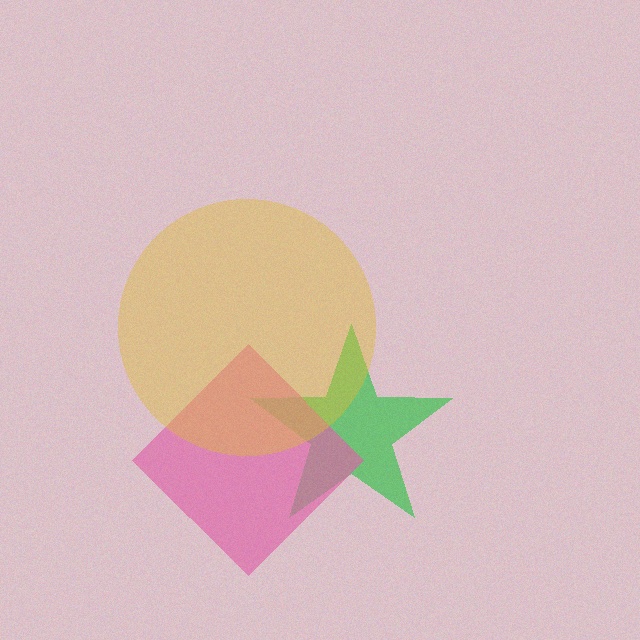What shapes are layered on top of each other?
The layered shapes are: a green star, a pink diamond, a yellow circle.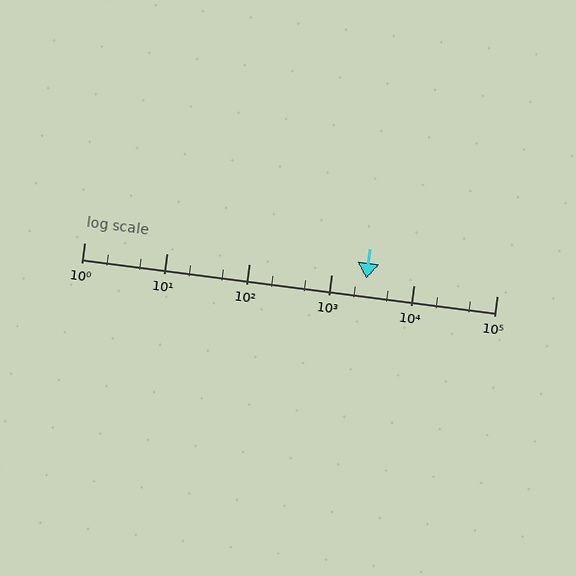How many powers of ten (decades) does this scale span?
The scale spans 5 decades, from 1 to 100000.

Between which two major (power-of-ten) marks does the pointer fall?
The pointer is between 1000 and 10000.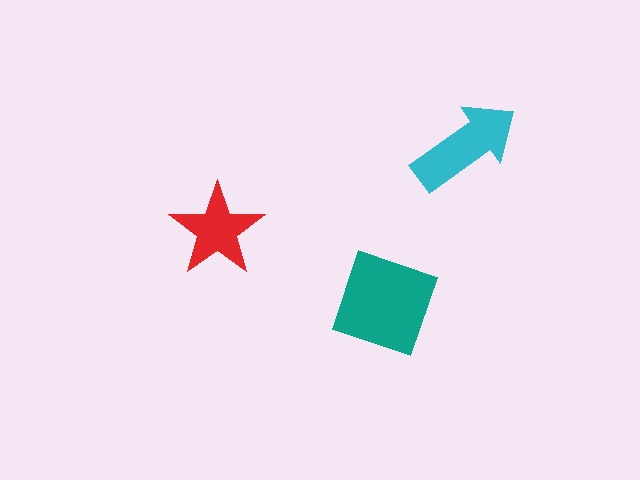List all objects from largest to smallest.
The teal diamond, the cyan arrow, the red star.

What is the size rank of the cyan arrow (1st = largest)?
2nd.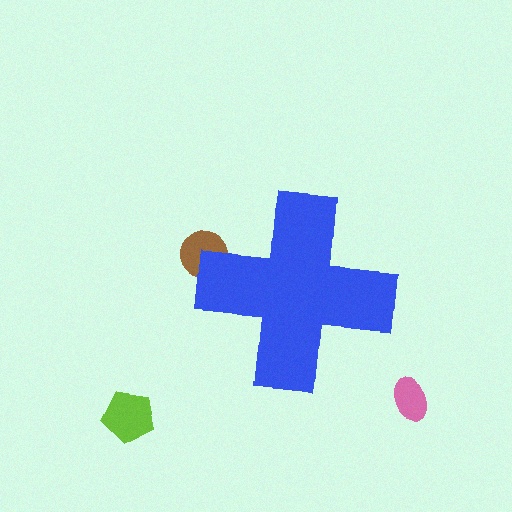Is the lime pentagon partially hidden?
No, the lime pentagon is fully visible.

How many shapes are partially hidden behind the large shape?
1 shape is partially hidden.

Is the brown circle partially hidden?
Yes, the brown circle is partially hidden behind the blue cross.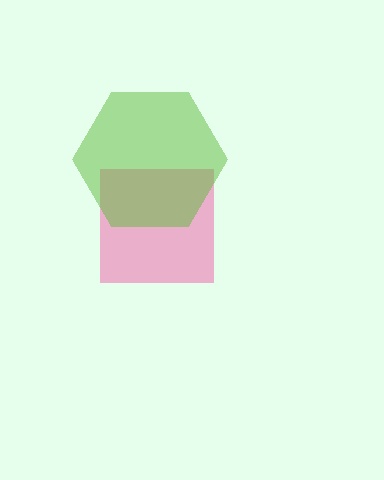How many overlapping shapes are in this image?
There are 2 overlapping shapes in the image.